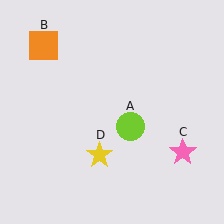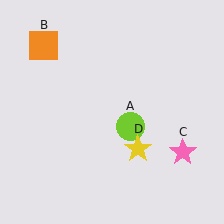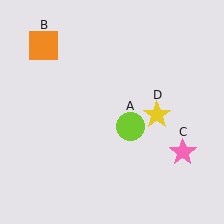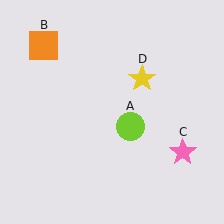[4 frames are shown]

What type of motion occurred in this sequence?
The yellow star (object D) rotated counterclockwise around the center of the scene.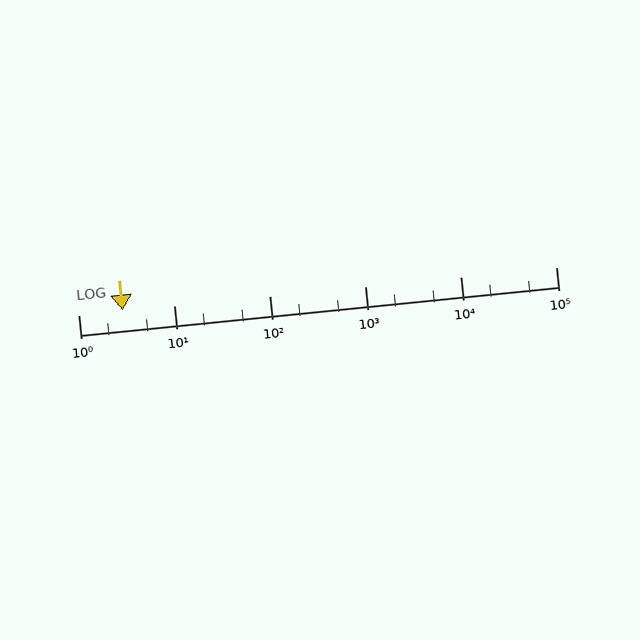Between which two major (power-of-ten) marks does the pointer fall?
The pointer is between 1 and 10.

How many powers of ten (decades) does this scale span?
The scale spans 5 decades, from 1 to 100000.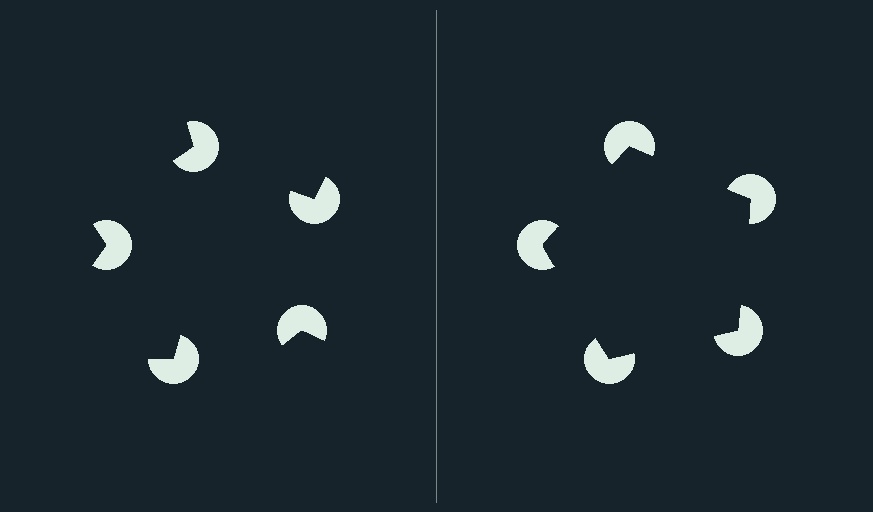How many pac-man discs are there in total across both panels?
10 — 5 on each side.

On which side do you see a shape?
An illusory pentagon appears on the right side. On the left side the wedge cuts are rotated, so no coherent shape forms.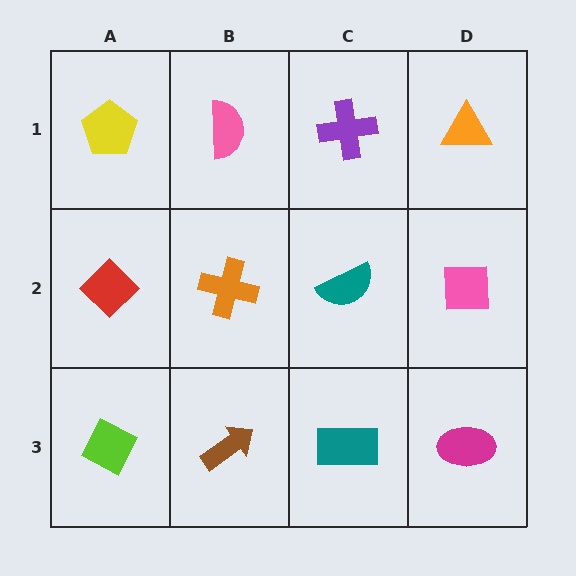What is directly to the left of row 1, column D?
A purple cross.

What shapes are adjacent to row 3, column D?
A pink square (row 2, column D), a teal rectangle (row 3, column C).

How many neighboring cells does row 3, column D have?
2.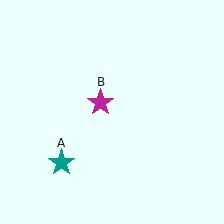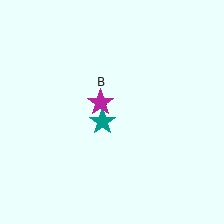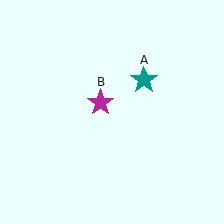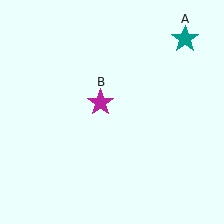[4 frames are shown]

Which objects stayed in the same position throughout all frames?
Magenta star (object B) remained stationary.